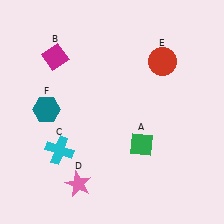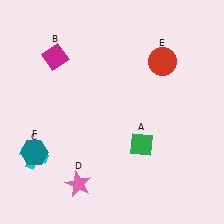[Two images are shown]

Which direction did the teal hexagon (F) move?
The teal hexagon (F) moved down.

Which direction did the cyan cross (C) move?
The cyan cross (C) moved left.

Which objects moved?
The objects that moved are: the cyan cross (C), the teal hexagon (F).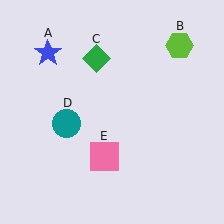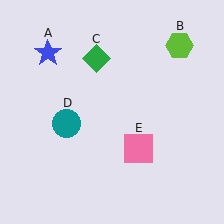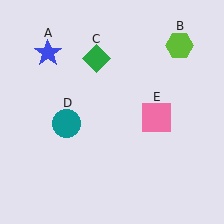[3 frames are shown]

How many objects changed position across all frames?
1 object changed position: pink square (object E).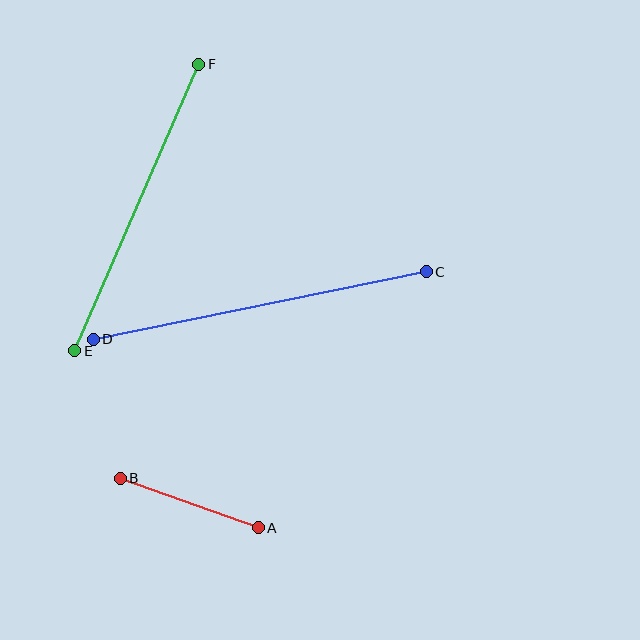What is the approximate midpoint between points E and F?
The midpoint is at approximately (137, 207) pixels.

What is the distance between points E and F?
The distance is approximately 312 pixels.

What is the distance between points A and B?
The distance is approximately 146 pixels.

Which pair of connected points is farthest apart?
Points C and D are farthest apart.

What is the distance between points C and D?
The distance is approximately 340 pixels.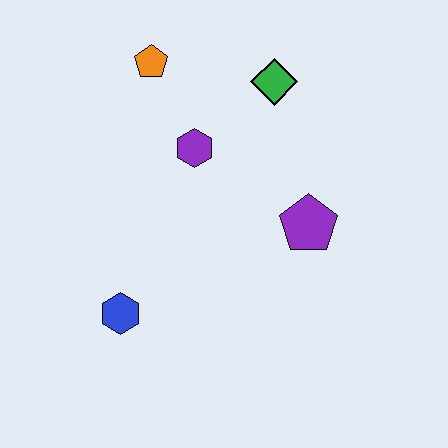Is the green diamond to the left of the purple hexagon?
No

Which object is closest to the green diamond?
The purple hexagon is closest to the green diamond.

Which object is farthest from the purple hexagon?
The blue hexagon is farthest from the purple hexagon.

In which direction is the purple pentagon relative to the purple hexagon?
The purple pentagon is to the right of the purple hexagon.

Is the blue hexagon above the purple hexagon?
No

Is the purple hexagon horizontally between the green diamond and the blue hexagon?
Yes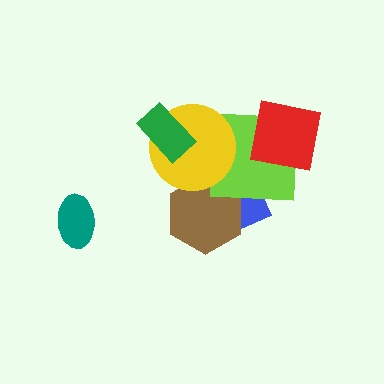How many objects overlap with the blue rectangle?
2 objects overlap with the blue rectangle.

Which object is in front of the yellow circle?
The green rectangle is in front of the yellow circle.